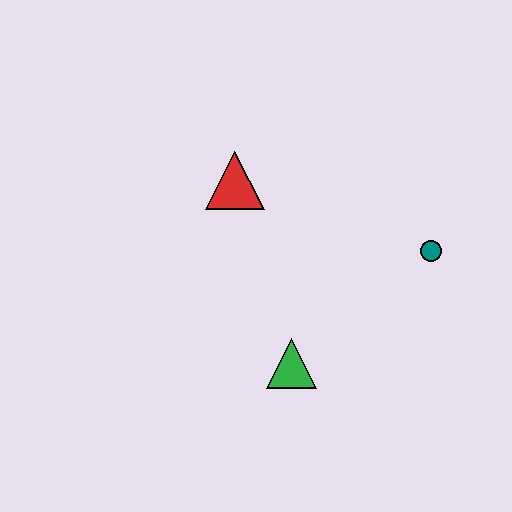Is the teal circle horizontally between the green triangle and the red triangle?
No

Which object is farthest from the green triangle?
The red triangle is farthest from the green triangle.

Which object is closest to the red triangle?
The green triangle is closest to the red triangle.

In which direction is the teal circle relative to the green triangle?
The teal circle is to the right of the green triangle.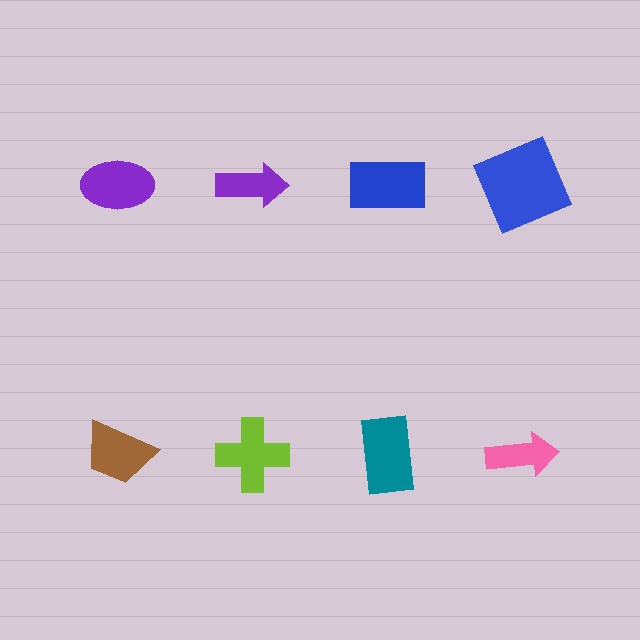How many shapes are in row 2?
4 shapes.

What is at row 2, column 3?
A teal rectangle.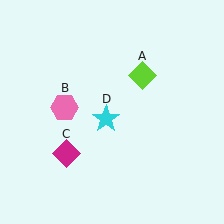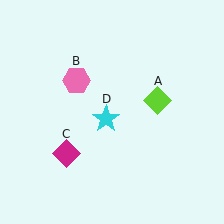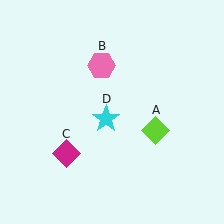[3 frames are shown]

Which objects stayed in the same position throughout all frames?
Magenta diamond (object C) and cyan star (object D) remained stationary.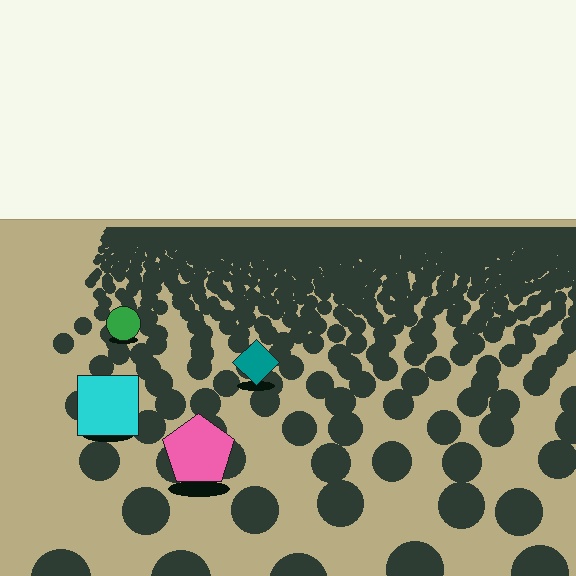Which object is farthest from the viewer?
The green circle is farthest from the viewer. It appears smaller and the ground texture around it is denser.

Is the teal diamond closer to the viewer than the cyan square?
No. The cyan square is closer — you can tell from the texture gradient: the ground texture is coarser near it.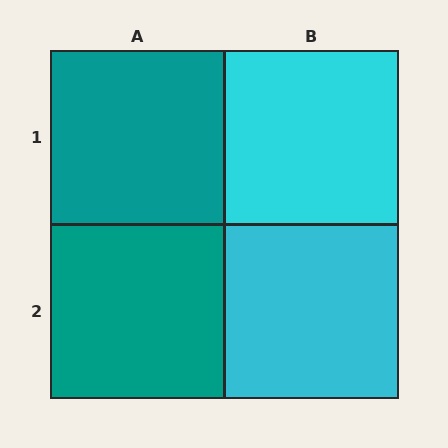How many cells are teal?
2 cells are teal.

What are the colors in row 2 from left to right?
Teal, cyan.